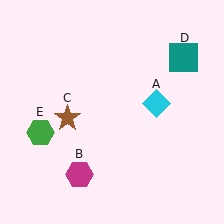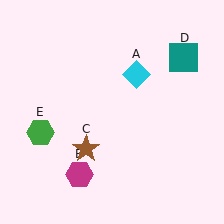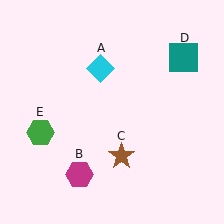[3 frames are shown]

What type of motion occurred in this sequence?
The cyan diamond (object A), brown star (object C) rotated counterclockwise around the center of the scene.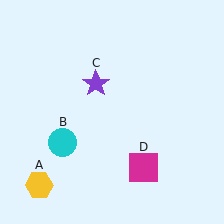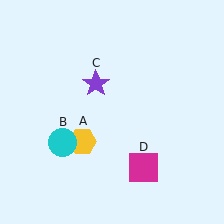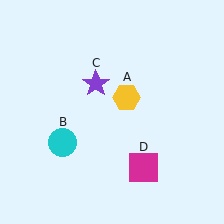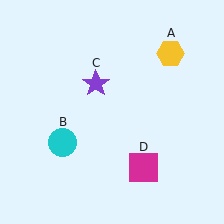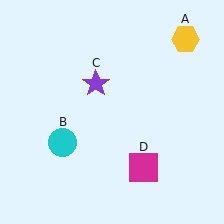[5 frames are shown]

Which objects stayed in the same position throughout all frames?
Cyan circle (object B) and purple star (object C) and magenta square (object D) remained stationary.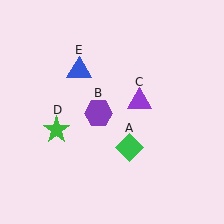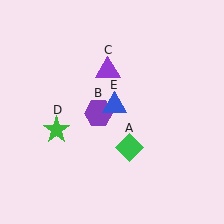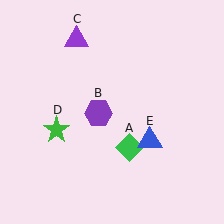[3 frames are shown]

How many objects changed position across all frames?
2 objects changed position: purple triangle (object C), blue triangle (object E).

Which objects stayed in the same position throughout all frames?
Green diamond (object A) and purple hexagon (object B) and green star (object D) remained stationary.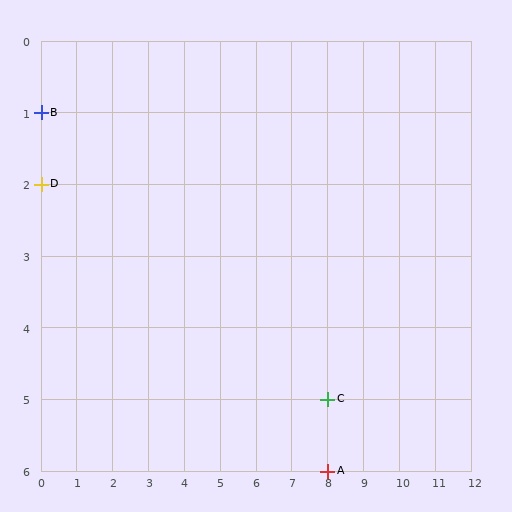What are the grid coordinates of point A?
Point A is at grid coordinates (8, 6).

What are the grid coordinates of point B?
Point B is at grid coordinates (0, 1).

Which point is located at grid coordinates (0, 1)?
Point B is at (0, 1).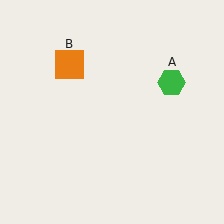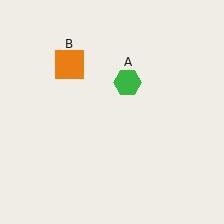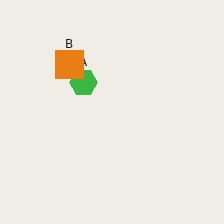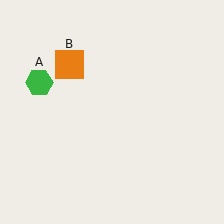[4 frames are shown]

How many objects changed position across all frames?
1 object changed position: green hexagon (object A).